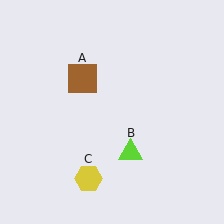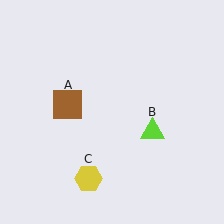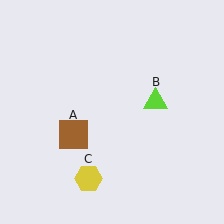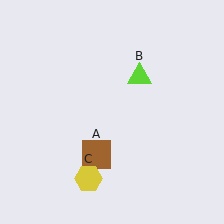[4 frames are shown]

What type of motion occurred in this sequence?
The brown square (object A), lime triangle (object B) rotated counterclockwise around the center of the scene.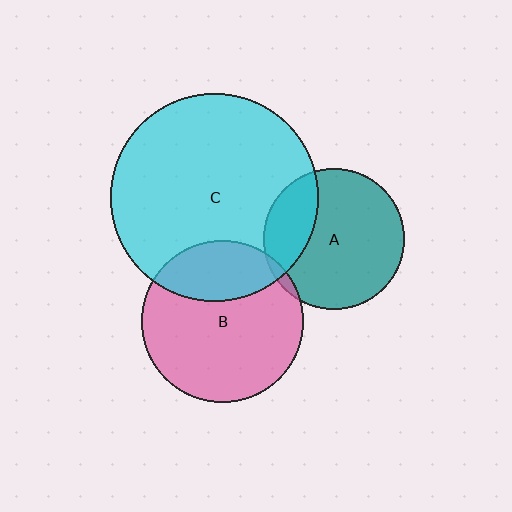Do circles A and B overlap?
Yes.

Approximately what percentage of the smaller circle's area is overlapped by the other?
Approximately 5%.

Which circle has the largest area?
Circle C (cyan).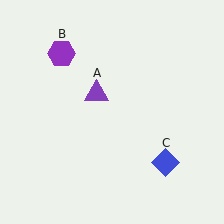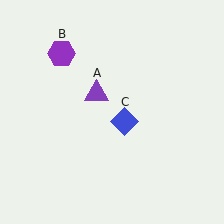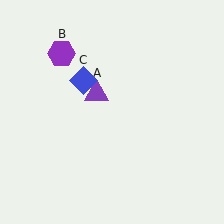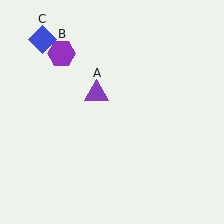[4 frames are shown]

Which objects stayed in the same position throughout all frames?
Purple triangle (object A) and purple hexagon (object B) remained stationary.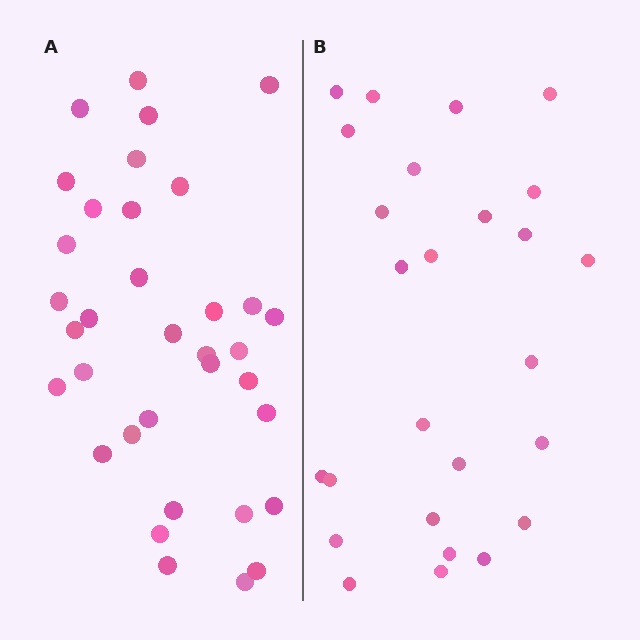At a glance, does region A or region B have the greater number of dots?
Region A (the left region) has more dots.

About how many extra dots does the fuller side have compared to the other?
Region A has roughly 8 or so more dots than region B.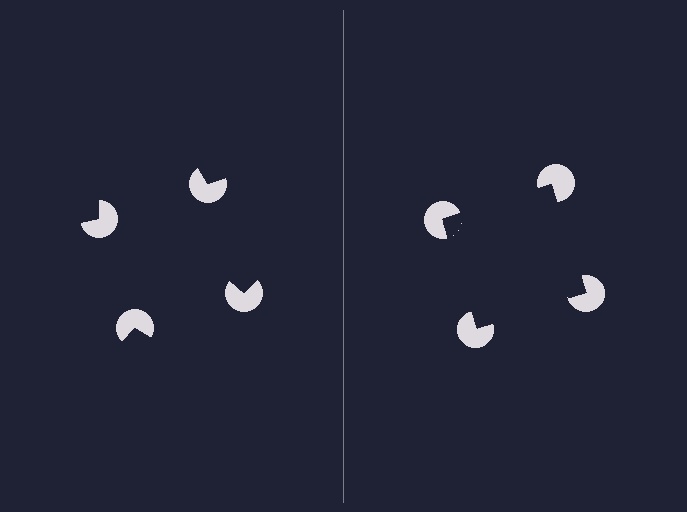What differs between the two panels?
The pac-man discs are positioned identically on both sides; only the wedge orientations differ. On the right they align to a square; on the left they are misaligned.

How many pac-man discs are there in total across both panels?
8 — 4 on each side.